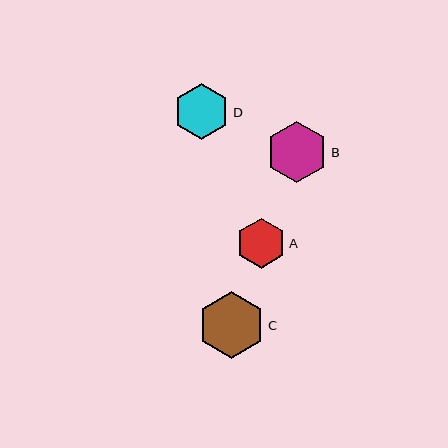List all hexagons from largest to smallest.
From largest to smallest: C, B, D, A.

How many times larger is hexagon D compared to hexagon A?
Hexagon D is approximately 1.1 times the size of hexagon A.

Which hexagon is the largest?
Hexagon C is the largest with a size of approximately 67 pixels.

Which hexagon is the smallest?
Hexagon A is the smallest with a size of approximately 50 pixels.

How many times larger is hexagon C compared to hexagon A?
Hexagon C is approximately 1.3 times the size of hexagon A.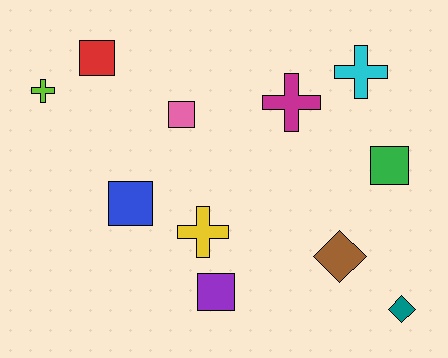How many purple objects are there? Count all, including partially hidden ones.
There is 1 purple object.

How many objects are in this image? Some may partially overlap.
There are 11 objects.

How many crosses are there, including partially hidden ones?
There are 4 crosses.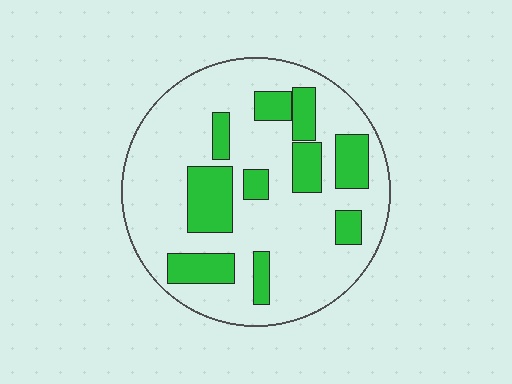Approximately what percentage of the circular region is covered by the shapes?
Approximately 25%.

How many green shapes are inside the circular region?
10.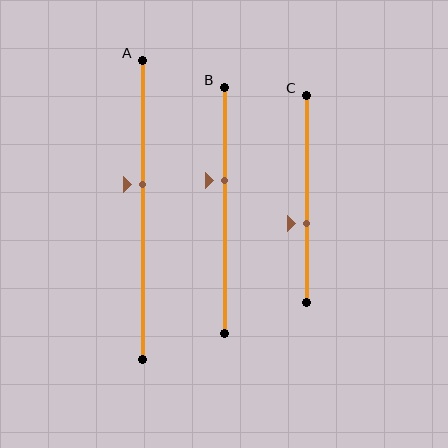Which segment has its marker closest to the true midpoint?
Segment A has its marker closest to the true midpoint.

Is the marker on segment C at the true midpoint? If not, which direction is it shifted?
No, the marker on segment C is shifted downward by about 12% of the segment length.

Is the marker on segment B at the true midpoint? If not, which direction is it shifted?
No, the marker on segment B is shifted upward by about 12% of the segment length.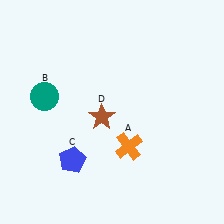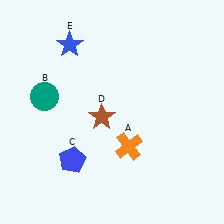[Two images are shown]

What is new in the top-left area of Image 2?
A blue star (E) was added in the top-left area of Image 2.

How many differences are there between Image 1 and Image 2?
There is 1 difference between the two images.